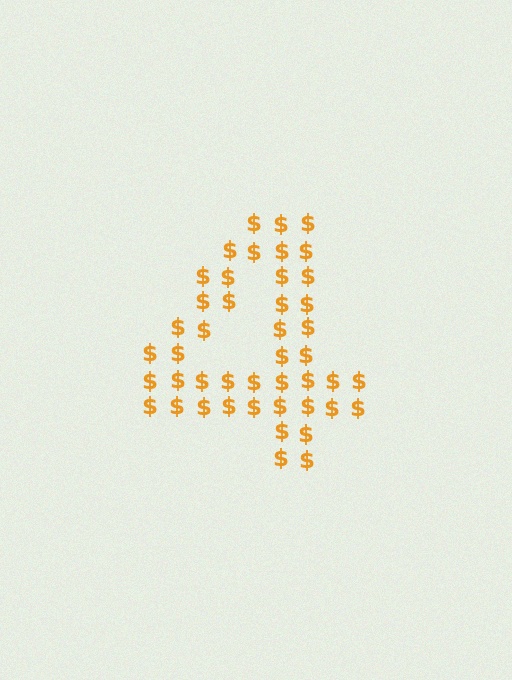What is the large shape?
The large shape is the digit 4.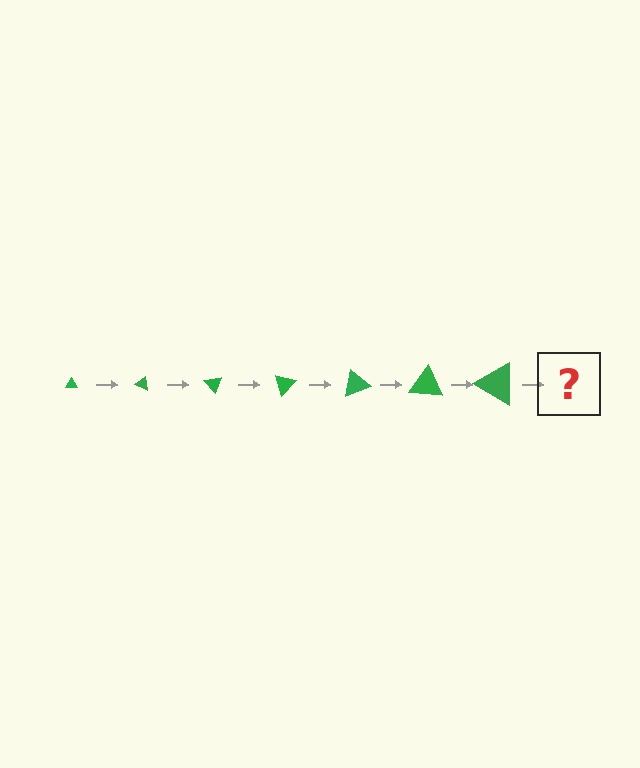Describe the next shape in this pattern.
It should be a triangle, larger than the previous one and rotated 175 degrees from the start.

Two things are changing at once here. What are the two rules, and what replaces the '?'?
The two rules are that the triangle grows larger each step and it rotates 25 degrees each step. The '?' should be a triangle, larger than the previous one and rotated 175 degrees from the start.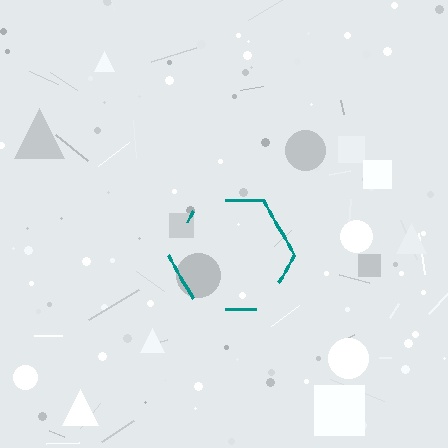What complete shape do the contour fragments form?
The contour fragments form a hexagon.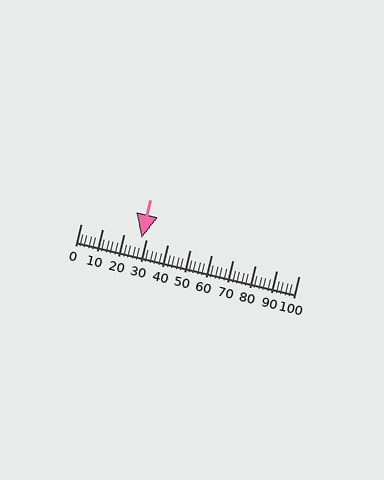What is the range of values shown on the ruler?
The ruler shows values from 0 to 100.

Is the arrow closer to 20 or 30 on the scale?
The arrow is closer to 30.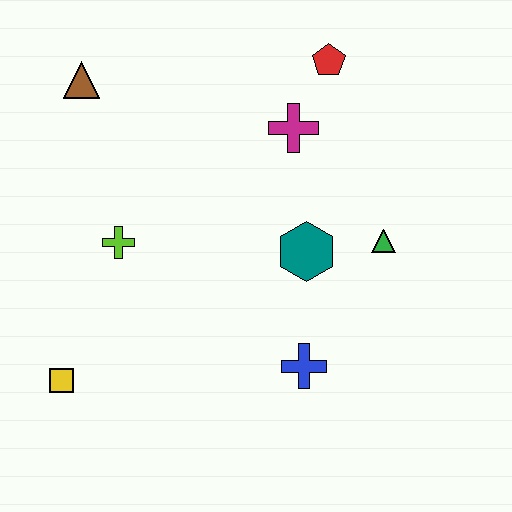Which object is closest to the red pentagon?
The magenta cross is closest to the red pentagon.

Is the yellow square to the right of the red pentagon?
No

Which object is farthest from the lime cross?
The red pentagon is farthest from the lime cross.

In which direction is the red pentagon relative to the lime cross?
The red pentagon is to the right of the lime cross.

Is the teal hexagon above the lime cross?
No